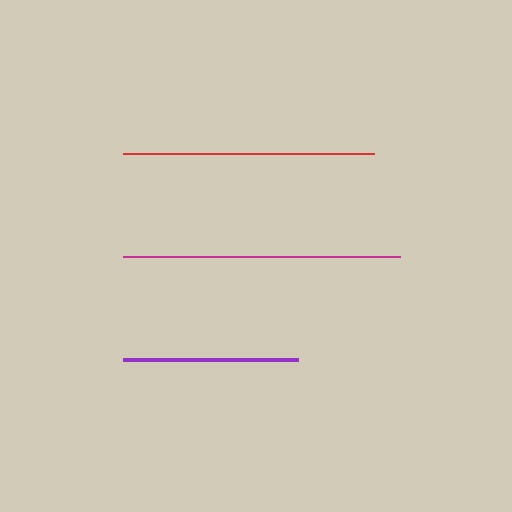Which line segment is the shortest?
The purple line is the shortest at approximately 174 pixels.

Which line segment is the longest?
The magenta line is the longest at approximately 277 pixels.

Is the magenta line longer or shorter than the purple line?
The magenta line is longer than the purple line.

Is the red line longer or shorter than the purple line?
The red line is longer than the purple line.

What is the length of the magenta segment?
The magenta segment is approximately 277 pixels long.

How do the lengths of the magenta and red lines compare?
The magenta and red lines are approximately the same length.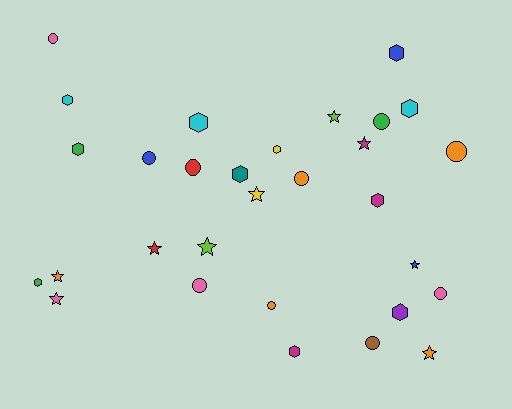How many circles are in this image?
There are 10 circles.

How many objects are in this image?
There are 30 objects.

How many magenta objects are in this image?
There are 3 magenta objects.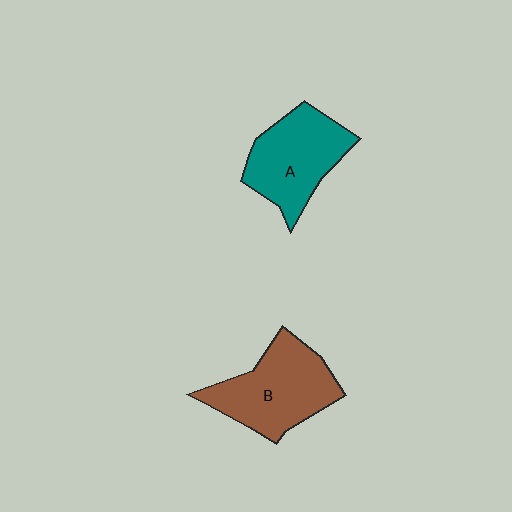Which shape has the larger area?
Shape B (brown).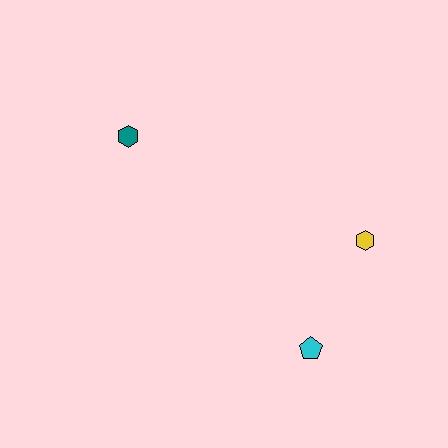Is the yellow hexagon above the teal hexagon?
No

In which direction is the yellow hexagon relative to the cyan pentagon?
The yellow hexagon is above the cyan pentagon.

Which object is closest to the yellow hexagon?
The cyan pentagon is closest to the yellow hexagon.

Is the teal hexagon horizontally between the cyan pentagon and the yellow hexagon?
No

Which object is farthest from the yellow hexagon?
The teal hexagon is farthest from the yellow hexagon.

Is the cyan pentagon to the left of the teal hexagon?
No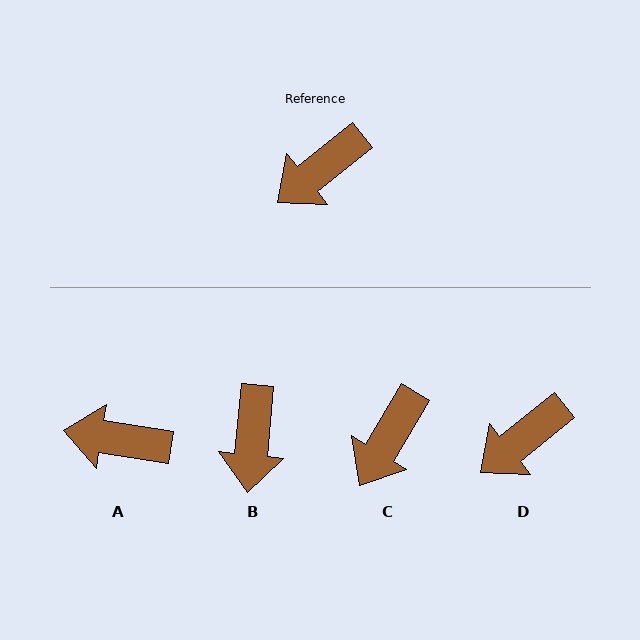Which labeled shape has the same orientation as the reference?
D.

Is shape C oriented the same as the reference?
No, it is off by about 20 degrees.